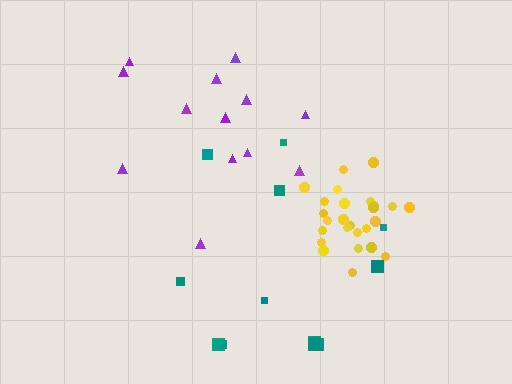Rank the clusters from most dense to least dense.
yellow, purple, teal.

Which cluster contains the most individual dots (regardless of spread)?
Yellow (28).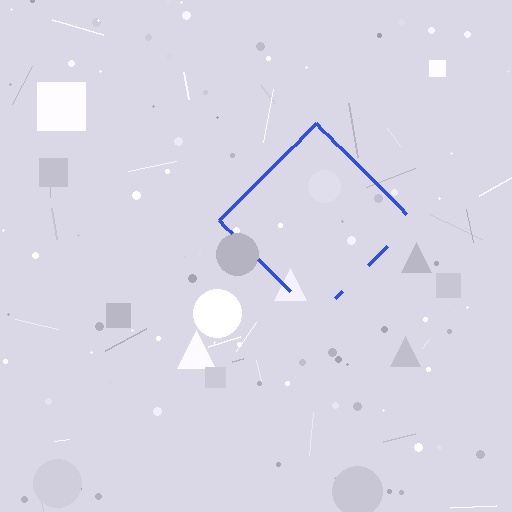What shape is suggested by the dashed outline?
The dashed outline suggests a diamond.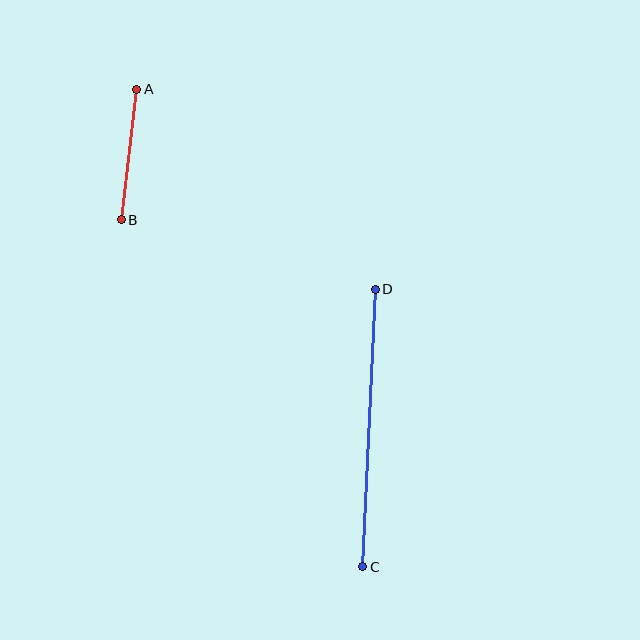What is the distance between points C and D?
The distance is approximately 278 pixels.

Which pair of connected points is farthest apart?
Points C and D are farthest apart.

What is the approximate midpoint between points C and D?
The midpoint is at approximately (369, 428) pixels.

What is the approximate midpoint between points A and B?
The midpoint is at approximately (129, 155) pixels.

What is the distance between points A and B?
The distance is approximately 131 pixels.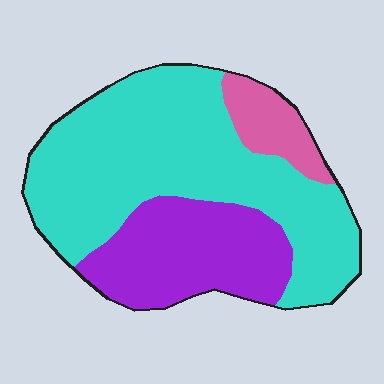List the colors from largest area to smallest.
From largest to smallest: cyan, purple, pink.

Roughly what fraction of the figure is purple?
Purple covers 29% of the figure.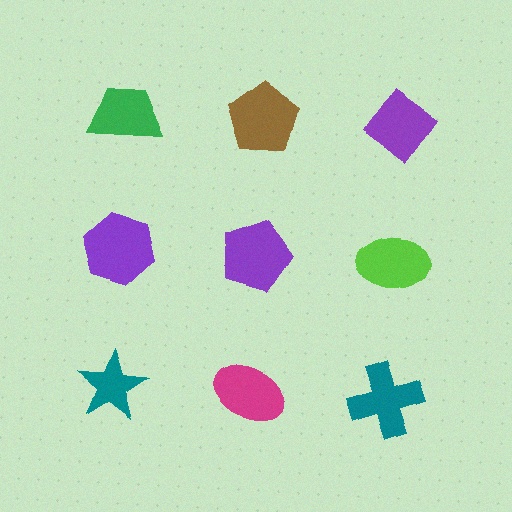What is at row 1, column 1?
A green trapezoid.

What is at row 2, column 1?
A purple hexagon.